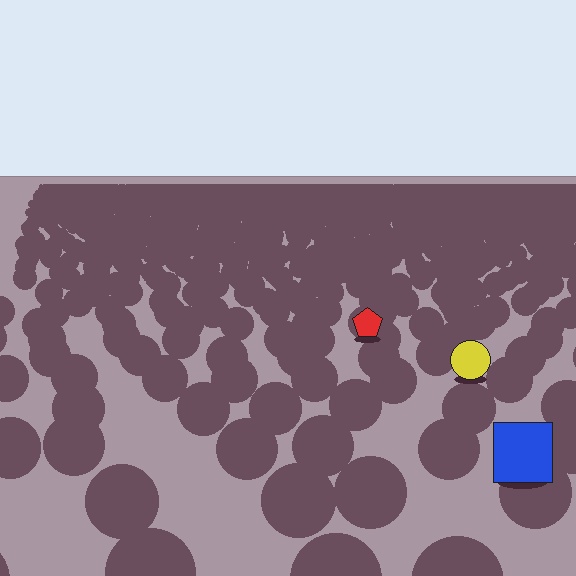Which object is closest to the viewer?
The blue square is closest. The texture marks near it are larger and more spread out.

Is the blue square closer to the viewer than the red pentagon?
Yes. The blue square is closer — you can tell from the texture gradient: the ground texture is coarser near it.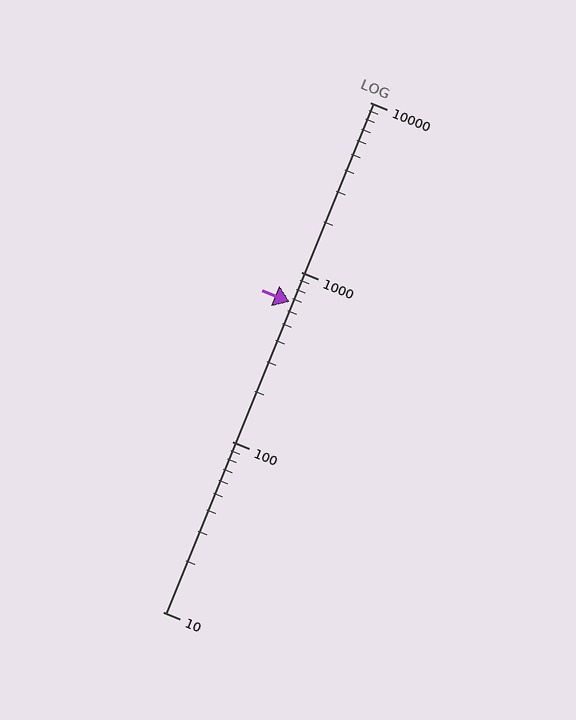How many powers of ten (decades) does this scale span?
The scale spans 3 decades, from 10 to 10000.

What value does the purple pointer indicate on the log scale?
The pointer indicates approximately 670.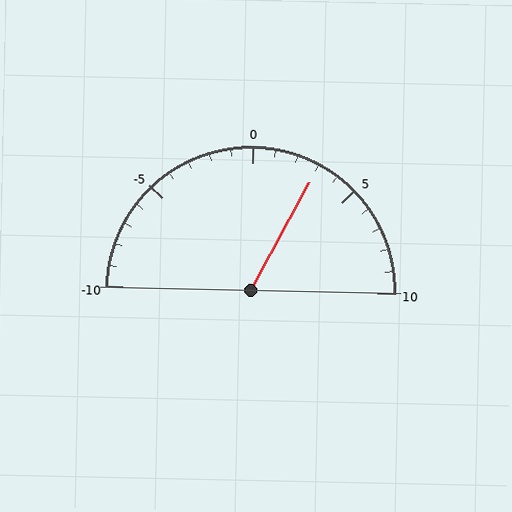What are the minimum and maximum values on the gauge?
The gauge ranges from -10 to 10.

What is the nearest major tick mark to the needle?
The nearest major tick mark is 5.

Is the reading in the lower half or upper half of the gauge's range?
The reading is in the upper half of the range (-10 to 10).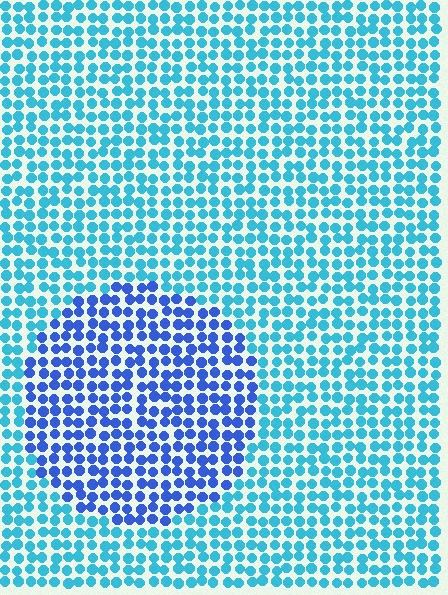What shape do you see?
I see a circle.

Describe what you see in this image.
The image is filled with small cyan elements in a uniform arrangement. A circle-shaped region is visible where the elements are tinted to a slightly different hue, forming a subtle color boundary.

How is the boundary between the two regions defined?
The boundary is defined purely by a slight shift in hue (about 36 degrees). Spacing, size, and orientation are identical on both sides.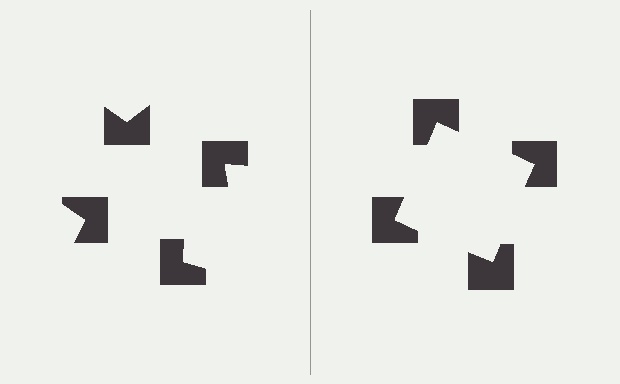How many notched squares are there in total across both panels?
8 — 4 on each side.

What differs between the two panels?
The notched squares are positioned identically on both sides; only the wedge orientations differ. On the right they align to a square; on the left they are misaligned.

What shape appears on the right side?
An illusory square.